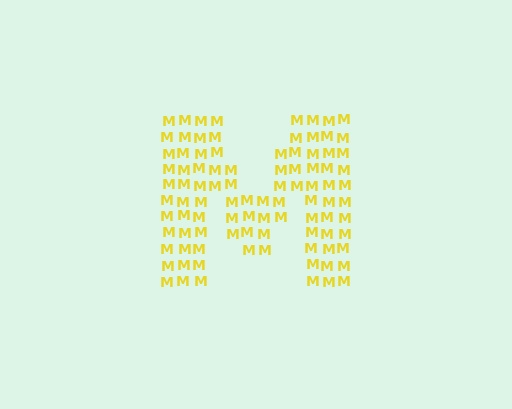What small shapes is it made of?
It is made of small letter M's.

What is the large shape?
The large shape is the letter M.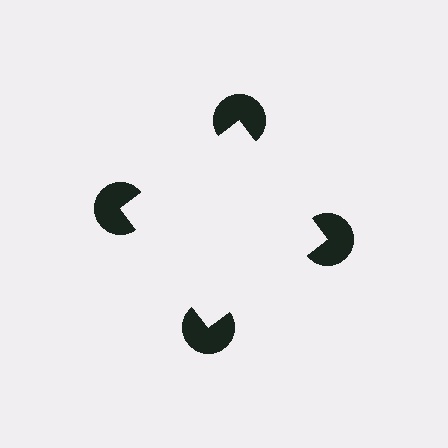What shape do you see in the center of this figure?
An illusory square — its edges are inferred from the aligned wedge cuts in the pac-man discs, not physically drawn.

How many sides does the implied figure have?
4 sides.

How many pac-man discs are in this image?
There are 4 — one at each vertex of the illusory square.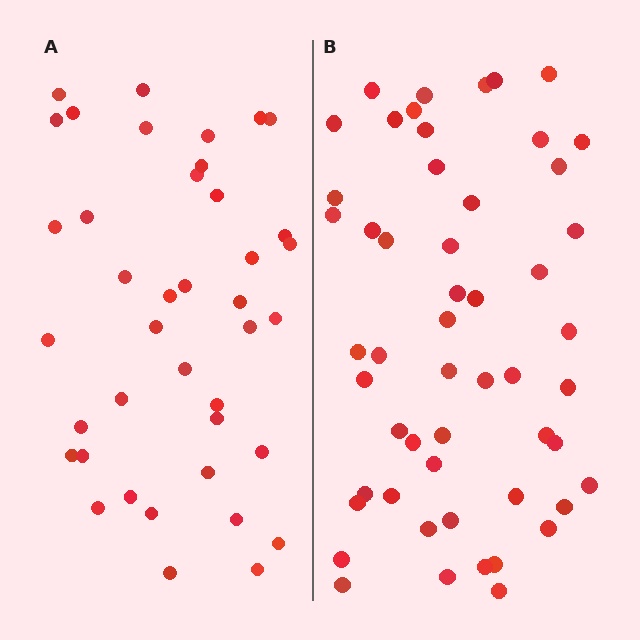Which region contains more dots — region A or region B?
Region B (the right region) has more dots.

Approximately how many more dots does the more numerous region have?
Region B has approximately 15 more dots than region A.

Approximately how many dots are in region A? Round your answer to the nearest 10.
About 40 dots.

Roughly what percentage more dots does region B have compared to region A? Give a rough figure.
About 30% more.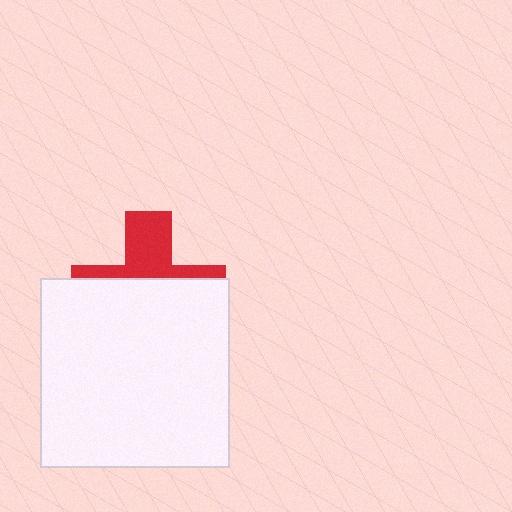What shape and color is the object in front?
The object in front is a white square.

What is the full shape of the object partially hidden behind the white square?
The partially hidden object is a red cross.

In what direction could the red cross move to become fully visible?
The red cross could move up. That would shift it out from behind the white square entirely.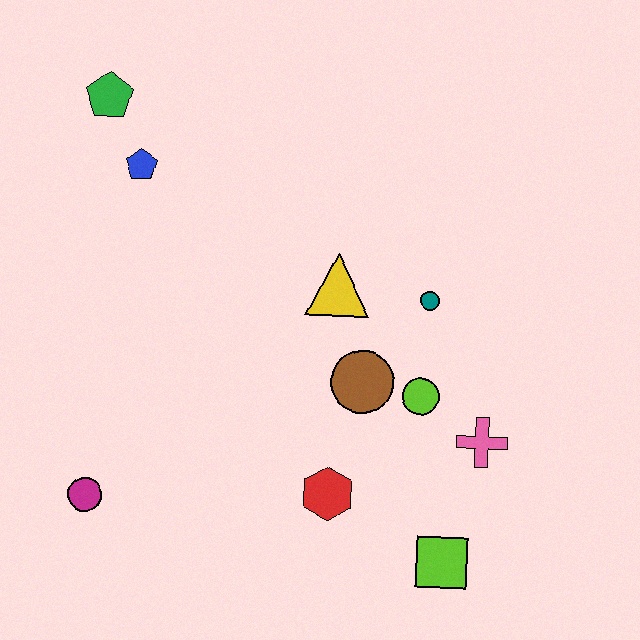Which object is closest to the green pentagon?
The blue pentagon is closest to the green pentagon.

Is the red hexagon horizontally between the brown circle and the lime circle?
No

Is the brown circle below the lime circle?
No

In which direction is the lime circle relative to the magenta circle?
The lime circle is to the right of the magenta circle.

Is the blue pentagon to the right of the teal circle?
No